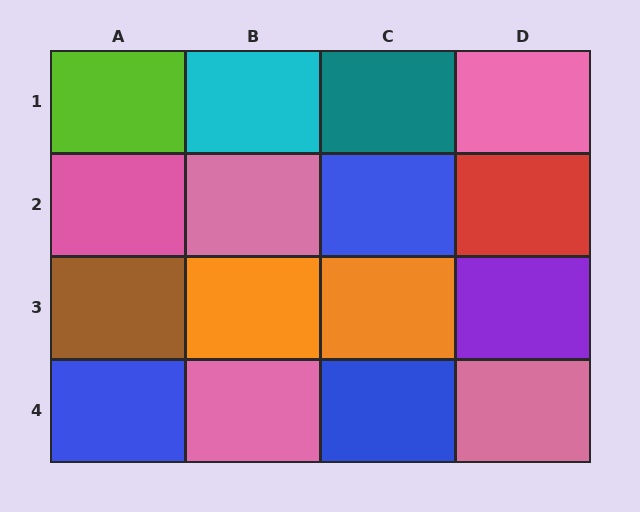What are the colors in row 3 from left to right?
Brown, orange, orange, purple.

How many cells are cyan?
1 cell is cyan.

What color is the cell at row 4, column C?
Blue.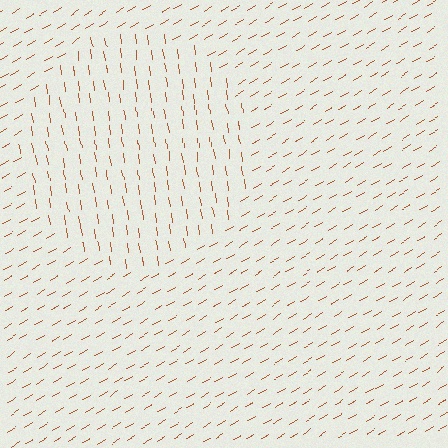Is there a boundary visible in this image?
Yes, there is a texture boundary formed by a change in line orientation.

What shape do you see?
I see a circle.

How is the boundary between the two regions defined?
The boundary is defined purely by a change in line orientation (approximately 67 degrees difference). All lines are the same color and thickness.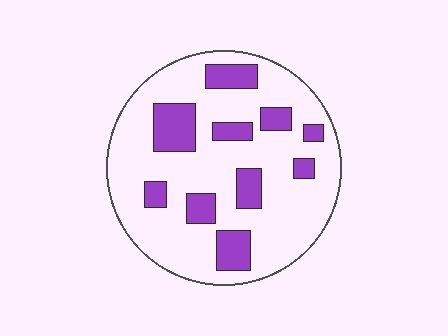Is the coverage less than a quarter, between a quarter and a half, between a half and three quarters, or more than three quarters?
Less than a quarter.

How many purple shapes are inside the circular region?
10.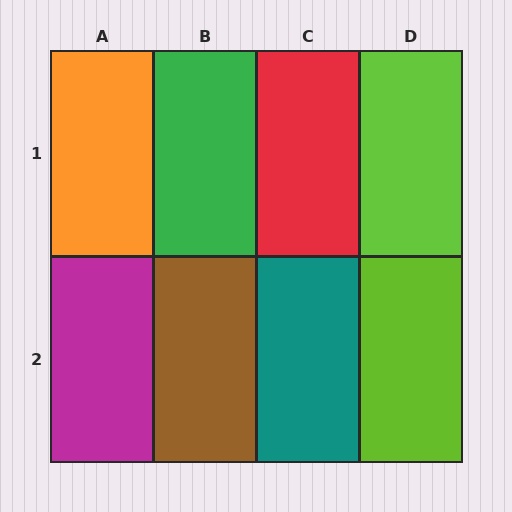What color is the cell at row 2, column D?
Lime.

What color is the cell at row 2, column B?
Brown.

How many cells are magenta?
1 cell is magenta.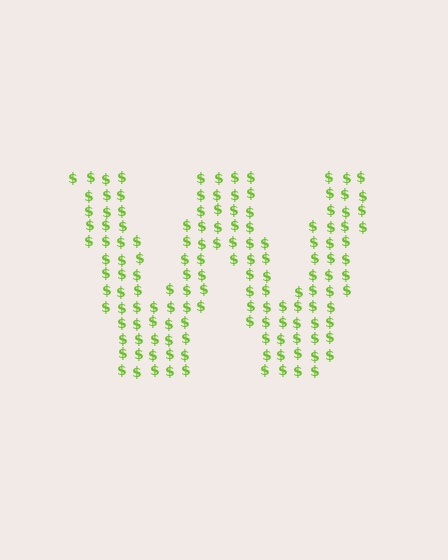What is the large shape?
The large shape is the letter W.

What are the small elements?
The small elements are dollar signs.